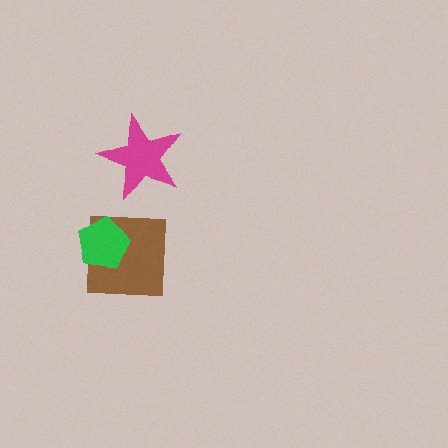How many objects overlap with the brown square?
1 object overlaps with the brown square.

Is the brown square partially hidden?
Yes, it is partially covered by another shape.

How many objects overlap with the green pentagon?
1 object overlaps with the green pentagon.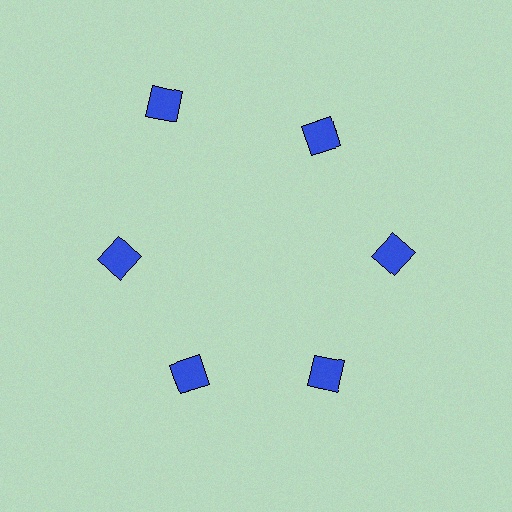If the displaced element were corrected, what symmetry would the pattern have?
It would have 6-fold rotational symmetry — the pattern would map onto itself every 60 degrees.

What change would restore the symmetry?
The symmetry would be restored by moving it inward, back onto the ring so that all 6 squares sit at equal angles and equal distance from the center.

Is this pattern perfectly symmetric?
No. The 6 blue squares are arranged in a ring, but one element near the 11 o'clock position is pushed outward from the center, breaking the 6-fold rotational symmetry.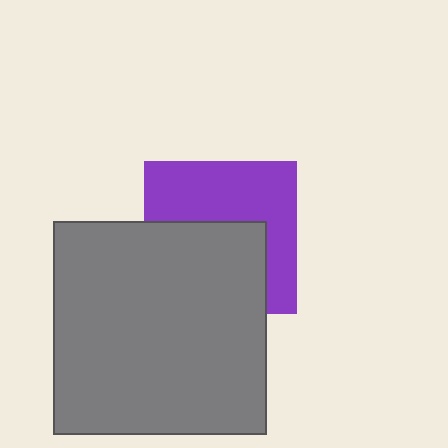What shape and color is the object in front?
The object in front is a gray square.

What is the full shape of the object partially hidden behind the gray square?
The partially hidden object is a purple square.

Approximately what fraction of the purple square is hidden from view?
Roughly 49% of the purple square is hidden behind the gray square.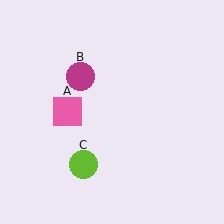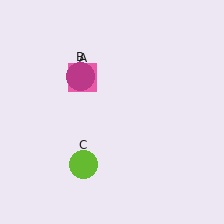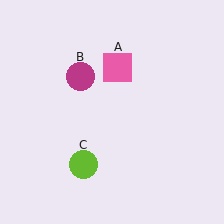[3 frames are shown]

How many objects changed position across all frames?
1 object changed position: pink square (object A).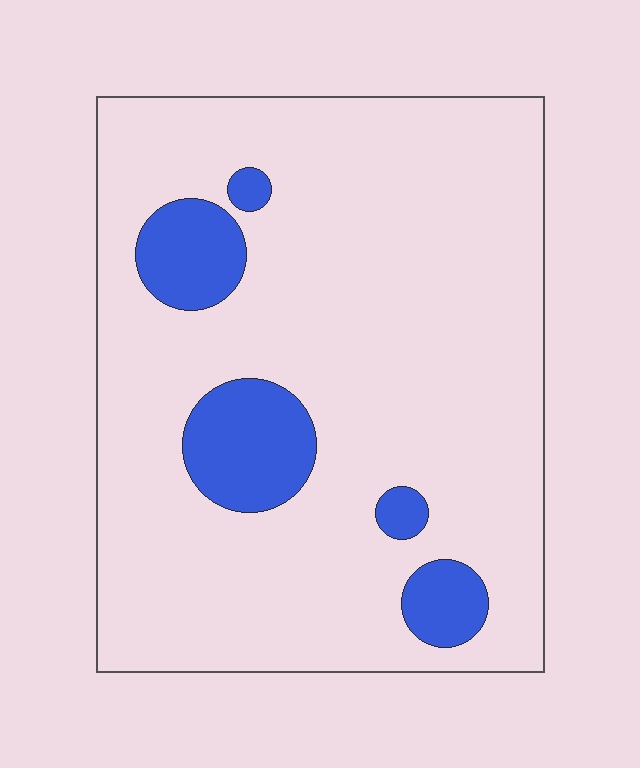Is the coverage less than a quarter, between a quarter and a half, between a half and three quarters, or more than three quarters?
Less than a quarter.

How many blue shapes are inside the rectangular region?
5.